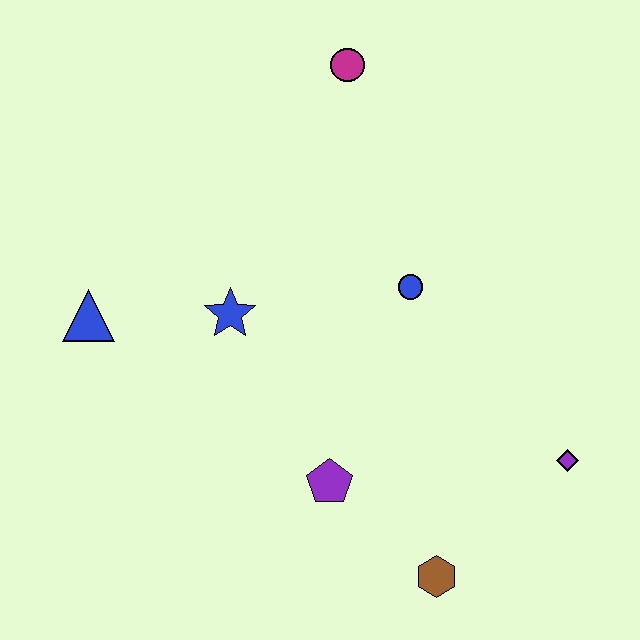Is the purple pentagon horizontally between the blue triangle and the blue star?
No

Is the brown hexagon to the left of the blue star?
No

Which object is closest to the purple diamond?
The brown hexagon is closest to the purple diamond.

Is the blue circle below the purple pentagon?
No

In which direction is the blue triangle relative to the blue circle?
The blue triangle is to the left of the blue circle.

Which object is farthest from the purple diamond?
The blue triangle is farthest from the purple diamond.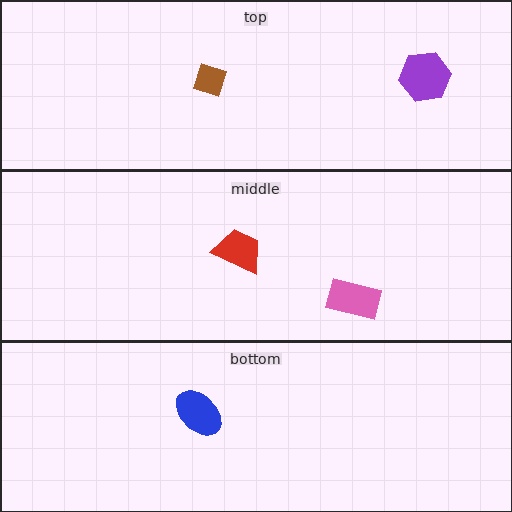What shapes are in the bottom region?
The blue ellipse.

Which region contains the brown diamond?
The top region.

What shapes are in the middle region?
The pink rectangle, the red trapezoid.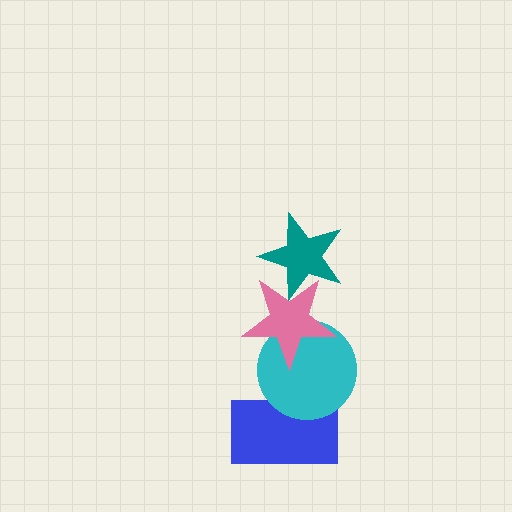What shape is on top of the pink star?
The teal star is on top of the pink star.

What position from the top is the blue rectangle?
The blue rectangle is 4th from the top.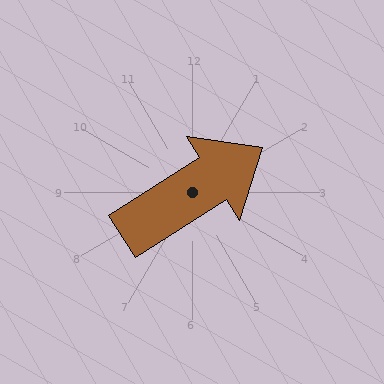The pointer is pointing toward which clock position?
Roughly 2 o'clock.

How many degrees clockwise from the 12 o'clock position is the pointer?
Approximately 58 degrees.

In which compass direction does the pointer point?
Northeast.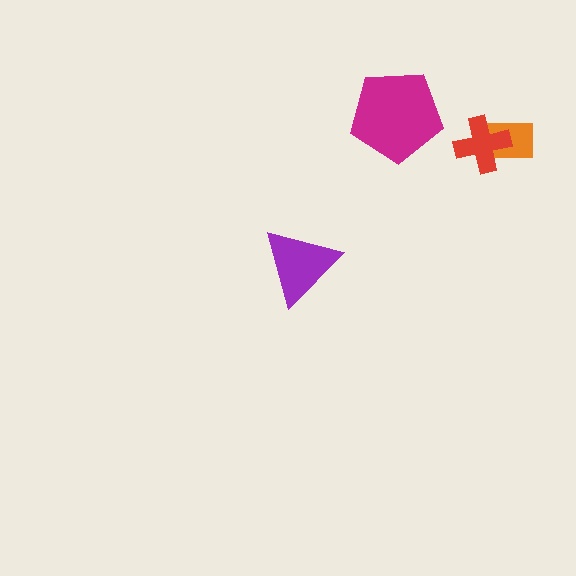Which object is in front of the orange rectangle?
The red cross is in front of the orange rectangle.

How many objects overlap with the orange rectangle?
1 object overlaps with the orange rectangle.